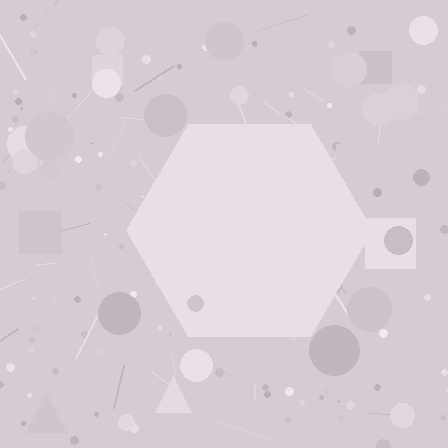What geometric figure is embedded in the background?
A hexagon is embedded in the background.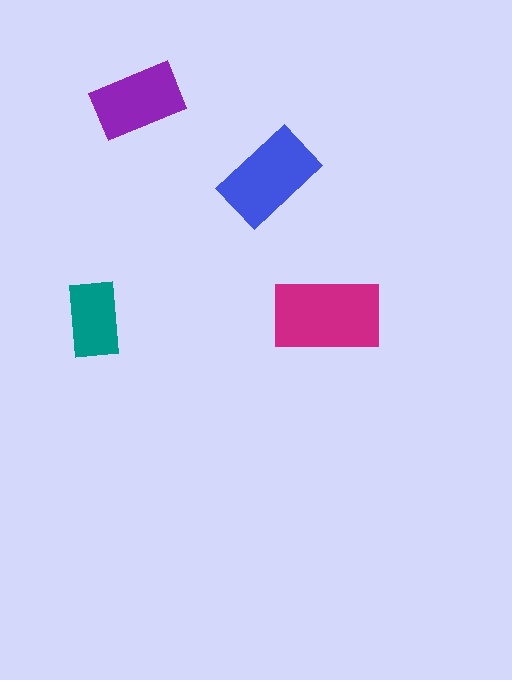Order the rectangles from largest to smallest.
the magenta one, the blue one, the purple one, the teal one.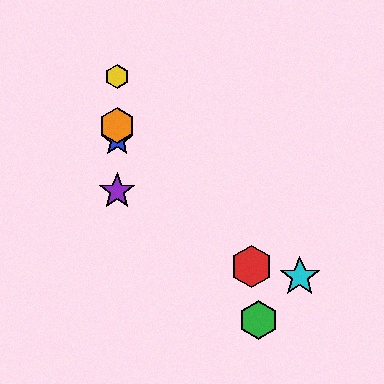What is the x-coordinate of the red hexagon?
The red hexagon is at x≈251.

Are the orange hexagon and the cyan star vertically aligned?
No, the orange hexagon is at x≈117 and the cyan star is at x≈300.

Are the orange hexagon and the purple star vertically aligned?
Yes, both are at x≈117.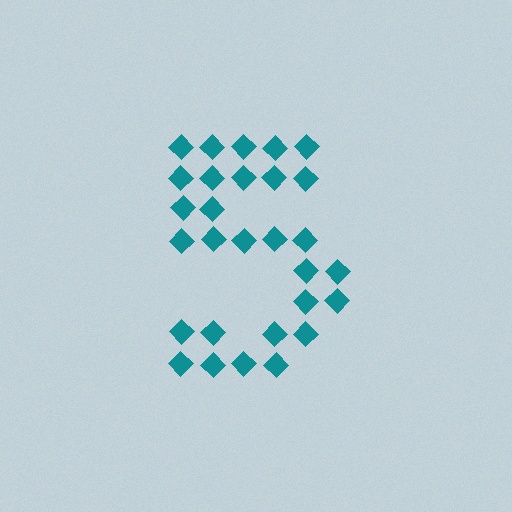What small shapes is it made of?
It is made of small diamonds.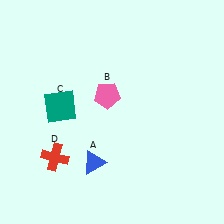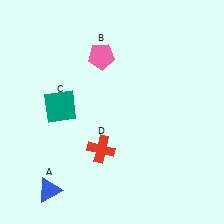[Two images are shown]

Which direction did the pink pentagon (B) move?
The pink pentagon (B) moved up.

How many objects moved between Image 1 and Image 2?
3 objects moved between the two images.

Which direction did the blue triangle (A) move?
The blue triangle (A) moved left.